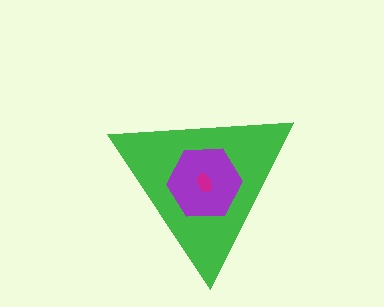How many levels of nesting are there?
3.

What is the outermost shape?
The green triangle.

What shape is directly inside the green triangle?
The purple hexagon.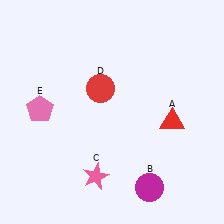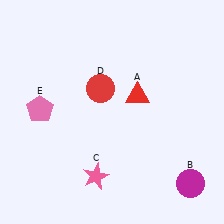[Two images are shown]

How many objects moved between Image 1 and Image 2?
2 objects moved between the two images.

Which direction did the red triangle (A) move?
The red triangle (A) moved left.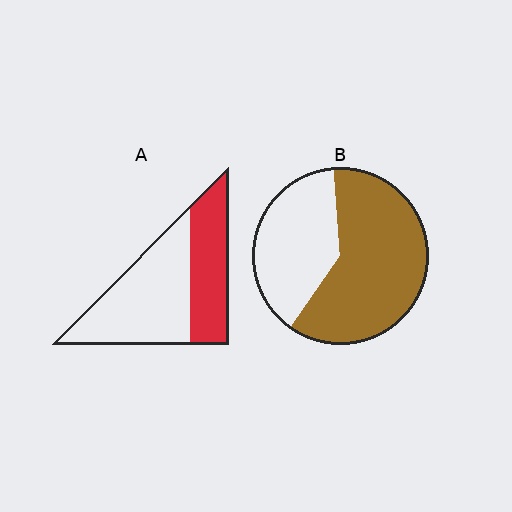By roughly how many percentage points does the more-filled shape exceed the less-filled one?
By roughly 20 percentage points (B over A).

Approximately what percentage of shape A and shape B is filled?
A is approximately 40% and B is approximately 60%.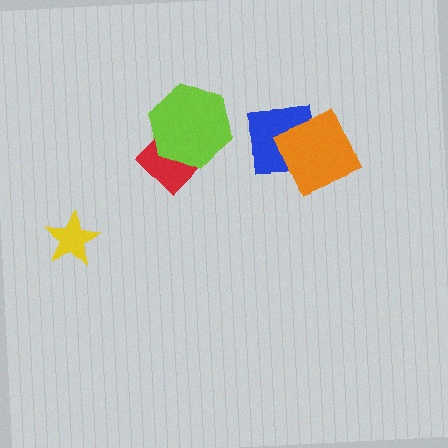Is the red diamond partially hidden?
Yes, it is partially covered by another shape.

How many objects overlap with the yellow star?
0 objects overlap with the yellow star.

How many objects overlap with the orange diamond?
1 object overlaps with the orange diamond.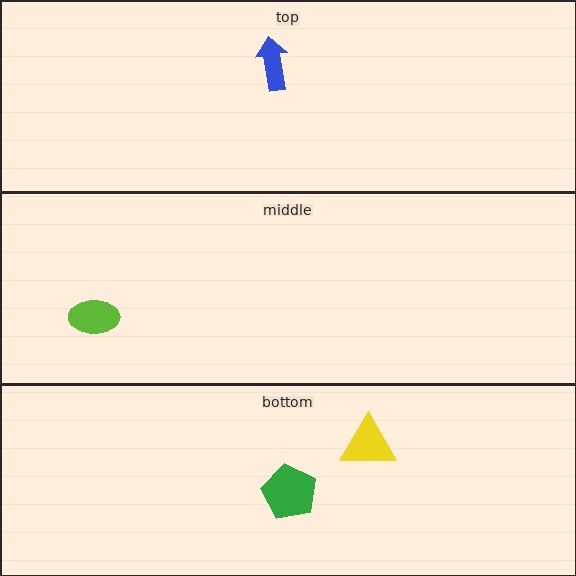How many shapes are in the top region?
1.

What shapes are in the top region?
The blue arrow.